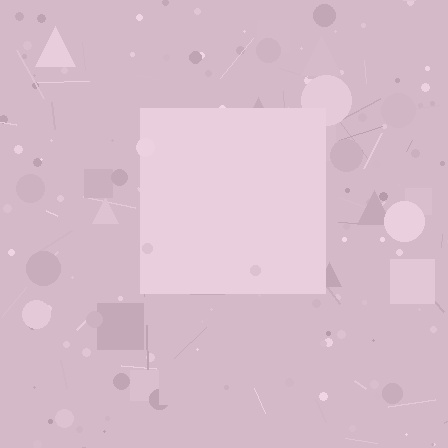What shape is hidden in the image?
A square is hidden in the image.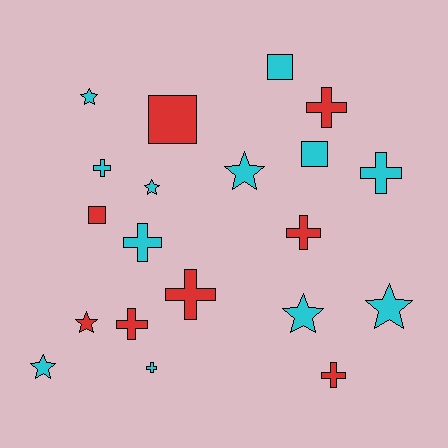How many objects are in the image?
There are 20 objects.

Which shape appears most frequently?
Cross, with 9 objects.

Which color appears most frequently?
Cyan, with 12 objects.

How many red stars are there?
There is 1 red star.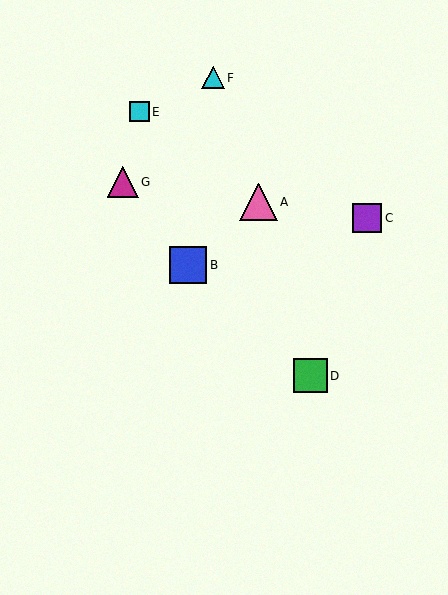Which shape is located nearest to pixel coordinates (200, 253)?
The blue square (labeled B) at (188, 265) is nearest to that location.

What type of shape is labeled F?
Shape F is a cyan triangle.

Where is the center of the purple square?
The center of the purple square is at (367, 218).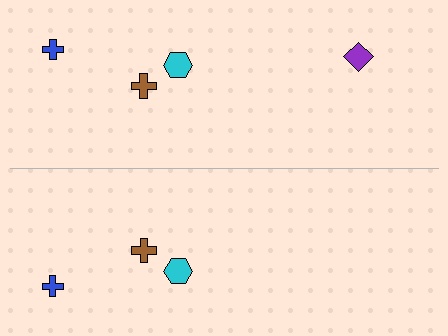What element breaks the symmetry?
A purple diamond is missing from the bottom side.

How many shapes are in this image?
There are 7 shapes in this image.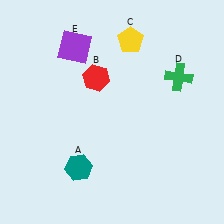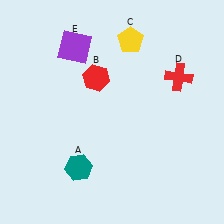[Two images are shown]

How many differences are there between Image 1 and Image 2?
There is 1 difference between the two images.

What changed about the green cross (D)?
In Image 1, D is green. In Image 2, it changed to red.